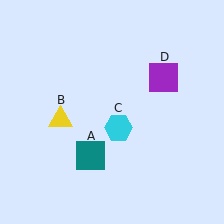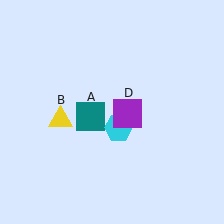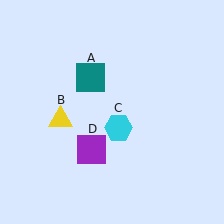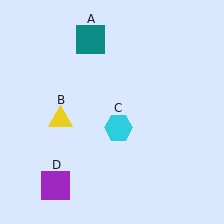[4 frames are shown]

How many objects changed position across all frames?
2 objects changed position: teal square (object A), purple square (object D).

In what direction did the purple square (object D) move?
The purple square (object D) moved down and to the left.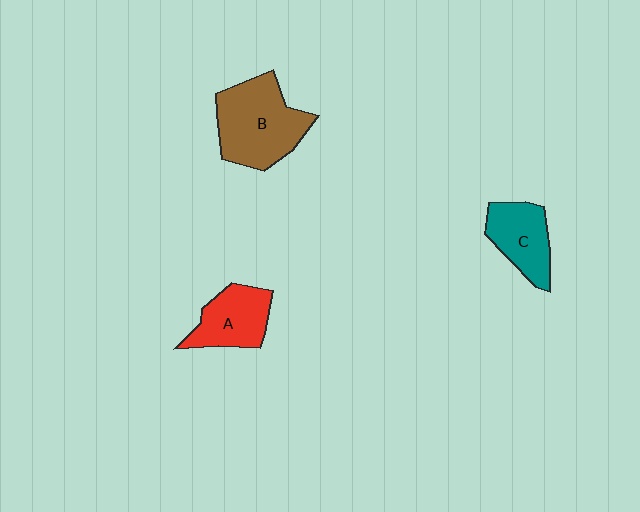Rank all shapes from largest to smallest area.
From largest to smallest: B (brown), A (red), C (teal).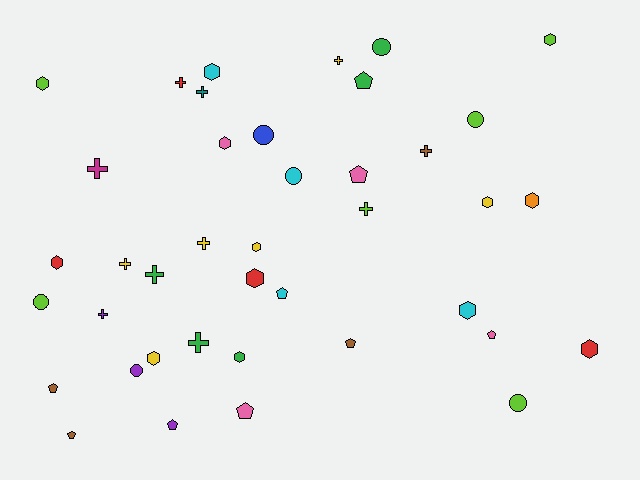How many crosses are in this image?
There are 11 crosses.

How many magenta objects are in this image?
There is 1 magenta object.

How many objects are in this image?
There are 40 objects.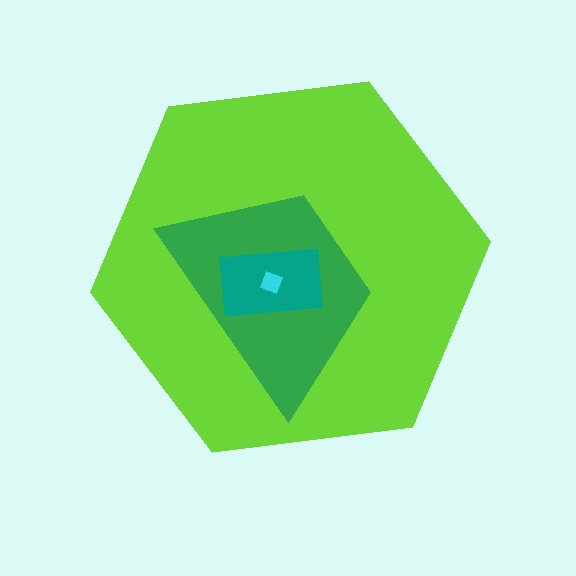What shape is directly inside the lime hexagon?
The green trapezoid.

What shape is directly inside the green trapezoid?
The teal rectangle.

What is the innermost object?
The cyan diamond.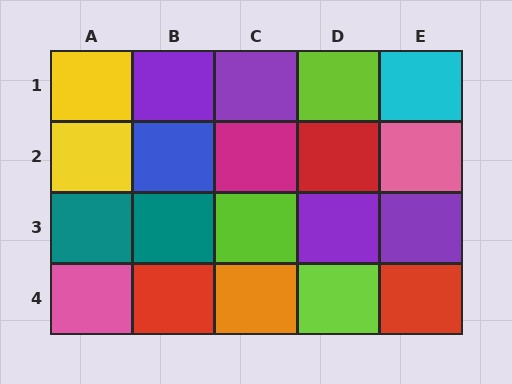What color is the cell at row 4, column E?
Red.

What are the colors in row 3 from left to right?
Teal, teal, lime, purple, purple.